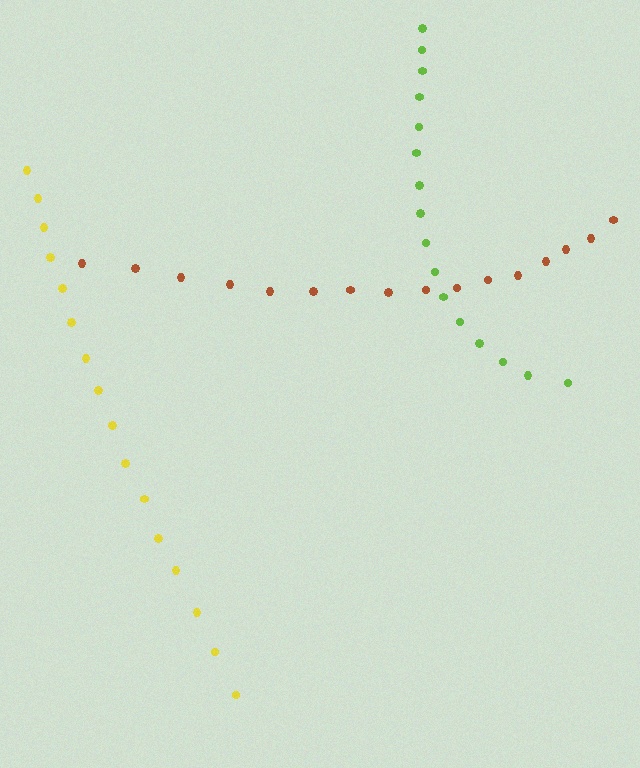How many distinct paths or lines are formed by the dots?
There are 3 distinct paths.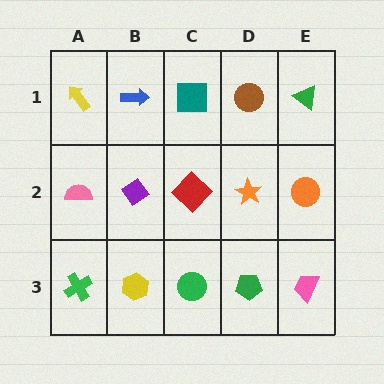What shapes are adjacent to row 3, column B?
A purple diamond (row 2, column B), a green cross (row 3, column A), a green circle (row 3, column C).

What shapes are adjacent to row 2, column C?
A teal square (row 1, column C), a green circle (row 3, column C), a purple diamond (row 2, column B), an orange star (row 2, column D).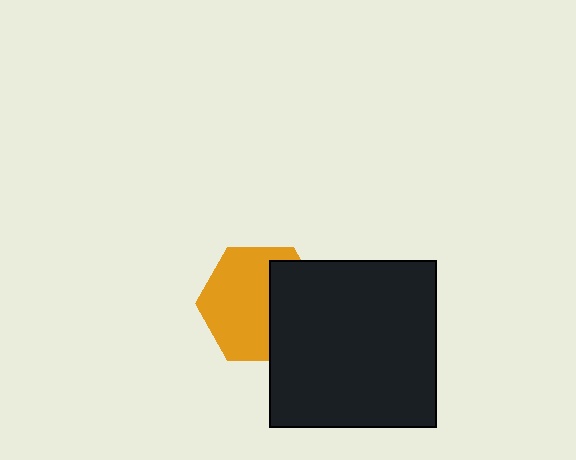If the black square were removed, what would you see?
You would see the complete orange hexagon.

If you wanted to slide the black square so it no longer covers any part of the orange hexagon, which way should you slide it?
Slide it right — that is the most direct way to separate the two shapes.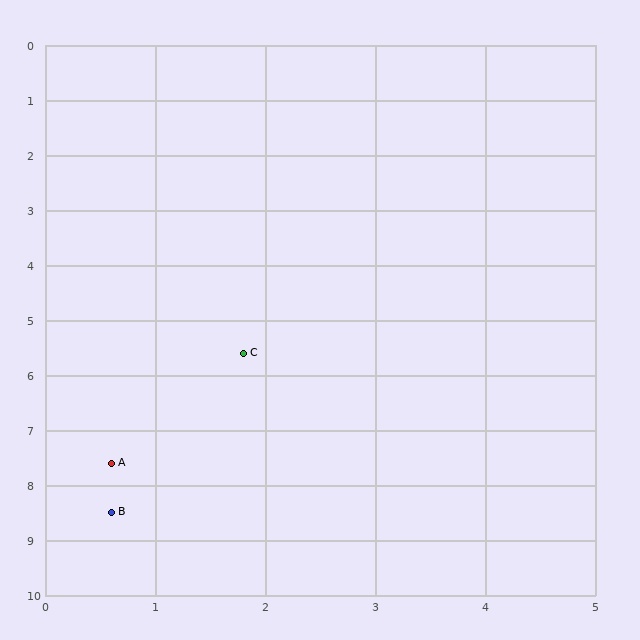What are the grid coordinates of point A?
Point A is at approximately (0.6, 7.6).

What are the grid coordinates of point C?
Point C is at approximately (1.8, 5.6).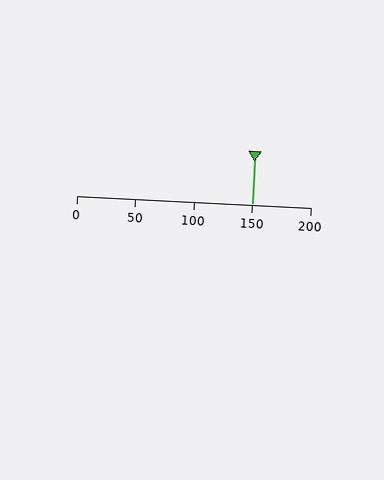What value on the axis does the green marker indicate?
The marker indicates approximately 150.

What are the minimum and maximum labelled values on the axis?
The axis runs from 0 to 200.